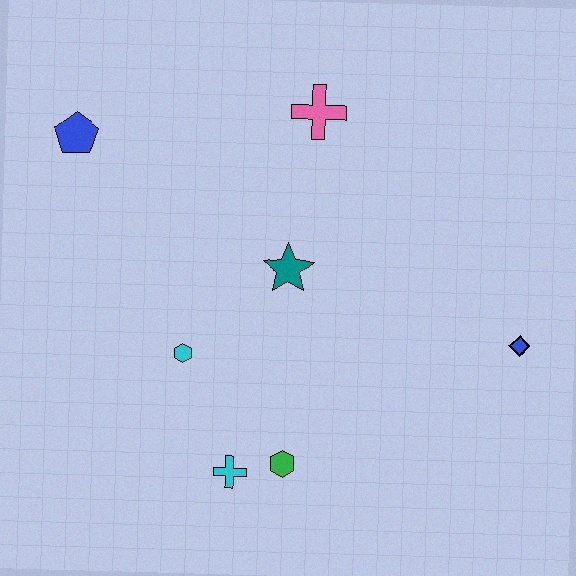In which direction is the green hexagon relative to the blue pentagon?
The green hexagon is below the blue pentagon.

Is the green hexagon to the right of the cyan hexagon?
Yes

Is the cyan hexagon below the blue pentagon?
Yes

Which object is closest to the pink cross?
The teal star is closest to the pink cross.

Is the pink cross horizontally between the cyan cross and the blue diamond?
Yes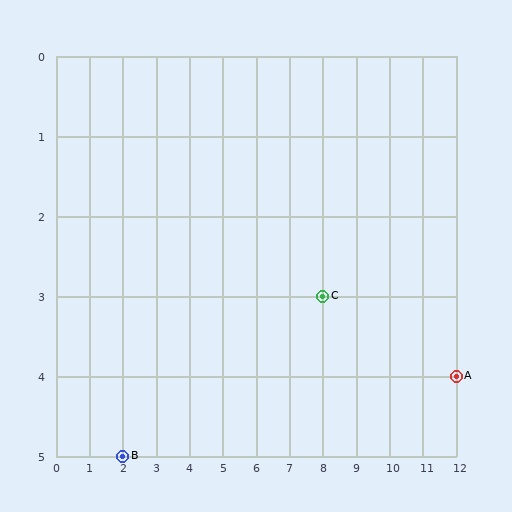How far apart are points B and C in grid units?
Points B and C are 6 columns and 2 rows apart (about 6.3 grid units diagonally).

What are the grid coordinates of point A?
Point A is at grid coordinates (12, 4).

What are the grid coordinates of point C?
Point C is at grid coordinates (8, 3).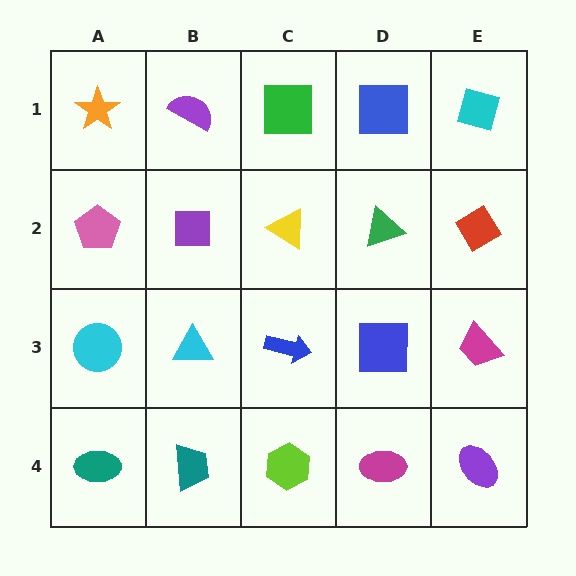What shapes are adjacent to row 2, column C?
A green square (row 1, column C), a blue arrow (row 3, column C), a purple square (row 2, column B), a green triangle (row 2, column D).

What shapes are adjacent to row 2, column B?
A purple semicircle (row 1, column B), a cyan triangle (row 3, column B), a pink pentagon (row 2, column A), a yellow triangle (row 2, column C).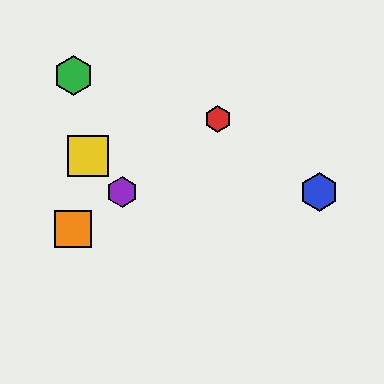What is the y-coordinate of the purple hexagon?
The purple hexagon is at y≈192.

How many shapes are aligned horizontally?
2 shapes (the blue hexagon, the purple hexagon) are aligned horizontally.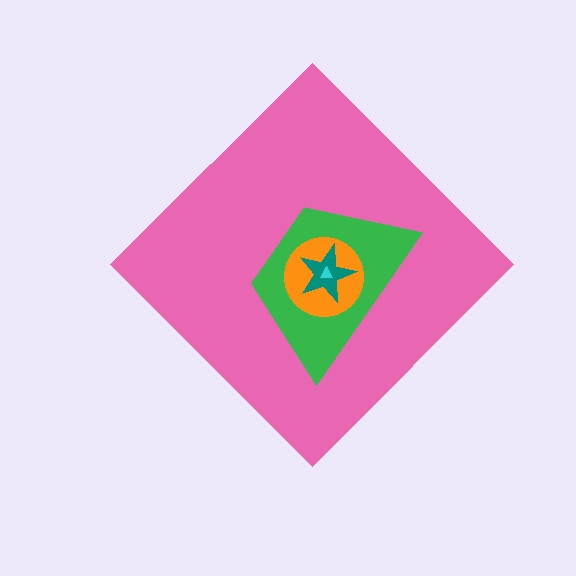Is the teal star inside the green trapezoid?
Yes.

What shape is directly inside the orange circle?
The teal star.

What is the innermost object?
The cyan triangle.